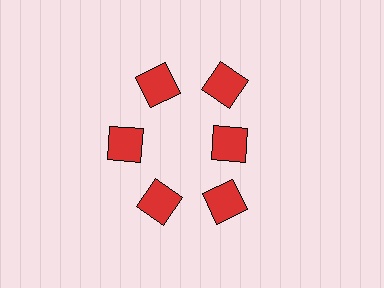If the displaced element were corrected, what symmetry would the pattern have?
It would have 6-fold rotational symmetry — the pattern would map onto itself every 60 degrees.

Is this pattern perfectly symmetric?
No. The 6 red diamonds are arranged in a ring, but one element near the 3 o'clock position is pulled inward toward the center, breaking the 6-fold rotational symmetry.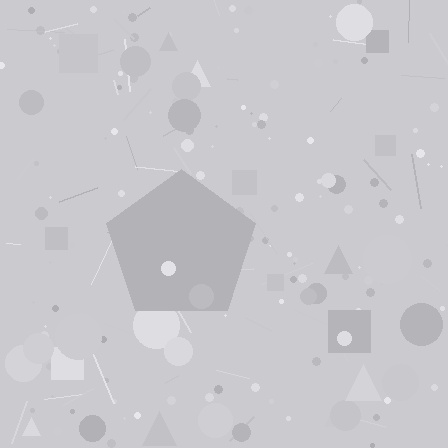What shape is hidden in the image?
A pentagon is hidden in the image.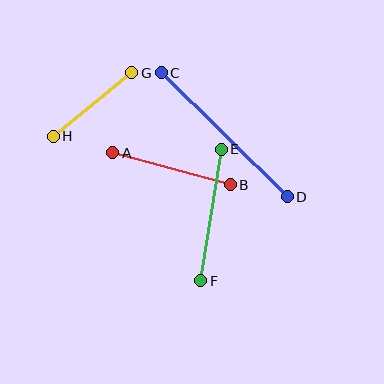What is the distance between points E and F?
The distance is approximately 133 pixels.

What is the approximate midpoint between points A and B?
The midpoint is at approximately (171, 169) pixels.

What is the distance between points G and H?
The distance is approximately 101 pixels.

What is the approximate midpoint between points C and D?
The midpoint is at approximately (224, 135) pixels.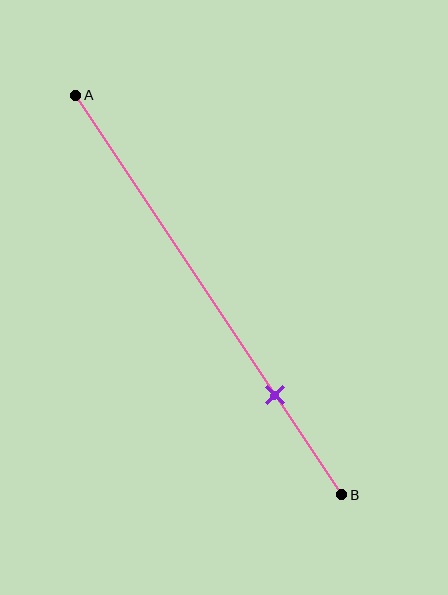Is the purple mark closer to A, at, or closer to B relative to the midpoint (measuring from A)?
The purple mark is closer to point B than the midpoint of segment AB.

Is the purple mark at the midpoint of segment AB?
No, the mark is at about 75% from A, not at the 50% midpoint.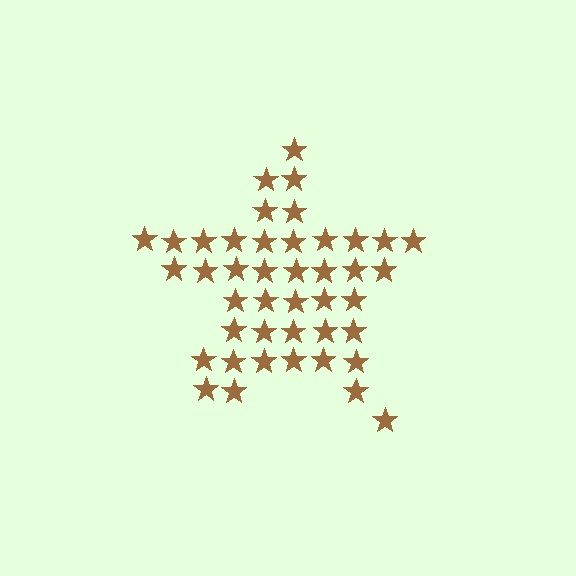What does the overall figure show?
The overall figure shows a star.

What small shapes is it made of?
It is made of small stars.